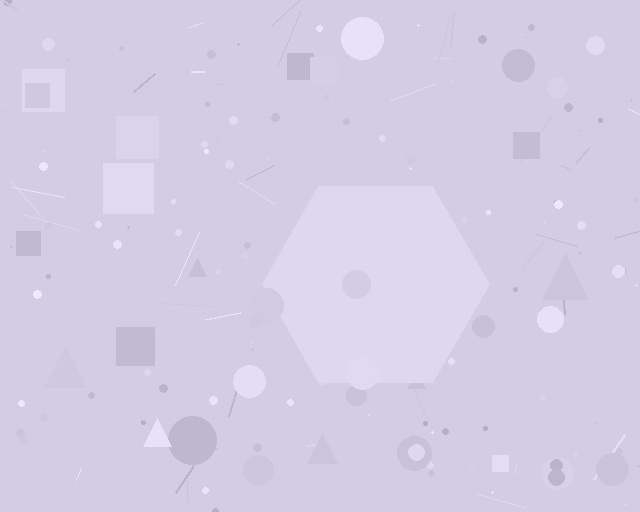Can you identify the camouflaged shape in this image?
The camouflaged shape is a hexagon.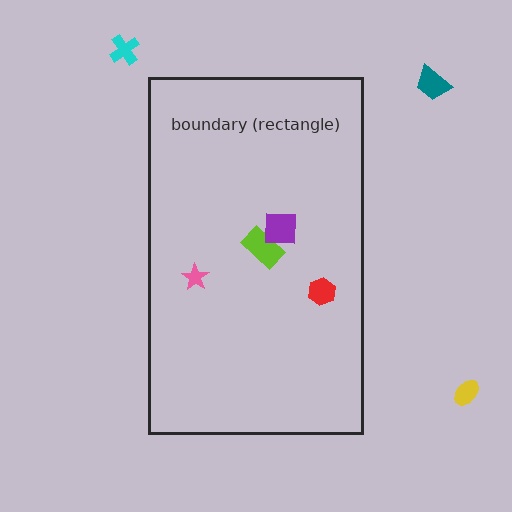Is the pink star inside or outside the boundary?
Inside.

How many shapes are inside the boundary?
4 inside, 3 outside.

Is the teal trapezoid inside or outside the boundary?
Outside.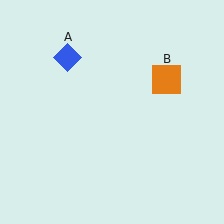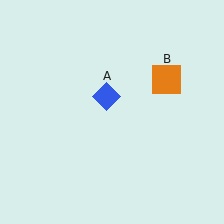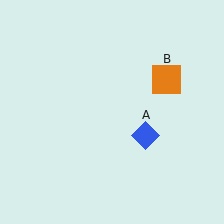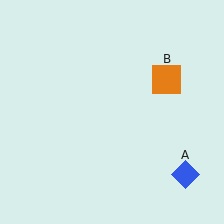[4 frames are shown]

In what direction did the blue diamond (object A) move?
The blue diamond (object A) moved down and to the right.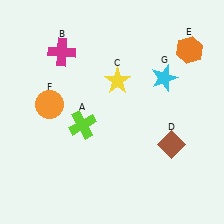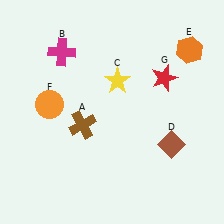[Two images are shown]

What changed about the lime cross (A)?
In Image 1, A is lime. In Image 2, it changed to brown.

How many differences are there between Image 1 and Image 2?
There are 2 differences between the two images.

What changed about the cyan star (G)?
In Image 1, G is cyan. In Image 2, it changed to red.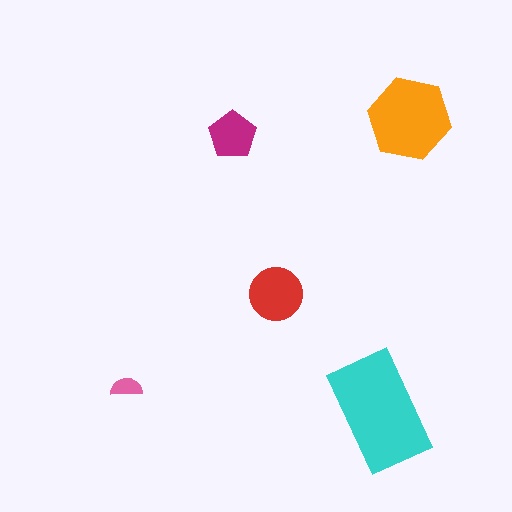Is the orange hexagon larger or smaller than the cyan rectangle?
Smaller.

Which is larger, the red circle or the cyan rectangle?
The cyan rectangle.